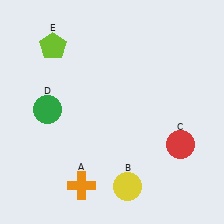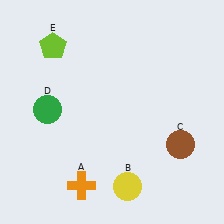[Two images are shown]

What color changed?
The circle (C) changed from red in Image 1 to brown in Image 2.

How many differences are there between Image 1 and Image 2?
There is 1 difference between the two images.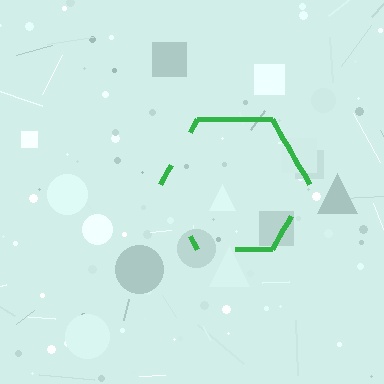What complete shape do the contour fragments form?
The contour fragments form a hexagon.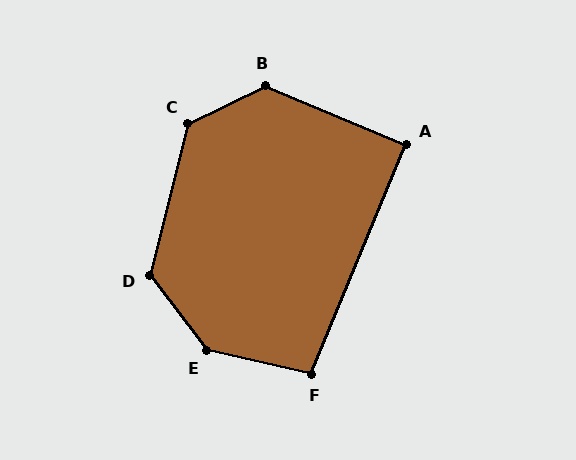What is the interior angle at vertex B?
Approximately 131 degrees (obtuse).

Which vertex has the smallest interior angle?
A, at approximately 90 degrees.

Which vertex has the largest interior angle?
E, at approximately 139 degrees.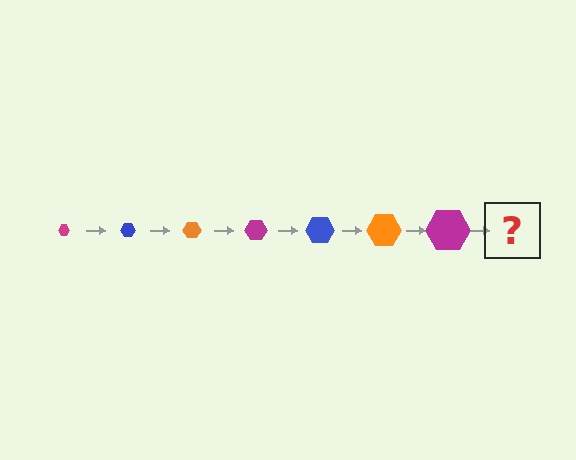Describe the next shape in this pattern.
It should be a blue hexagon, larger than the previous one.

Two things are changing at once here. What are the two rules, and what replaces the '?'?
The two rules are that the hexagon grows larger each step and the color cycles through magenta, blue, and orange. The '?' should be a blue hexagon, larger than the previous one.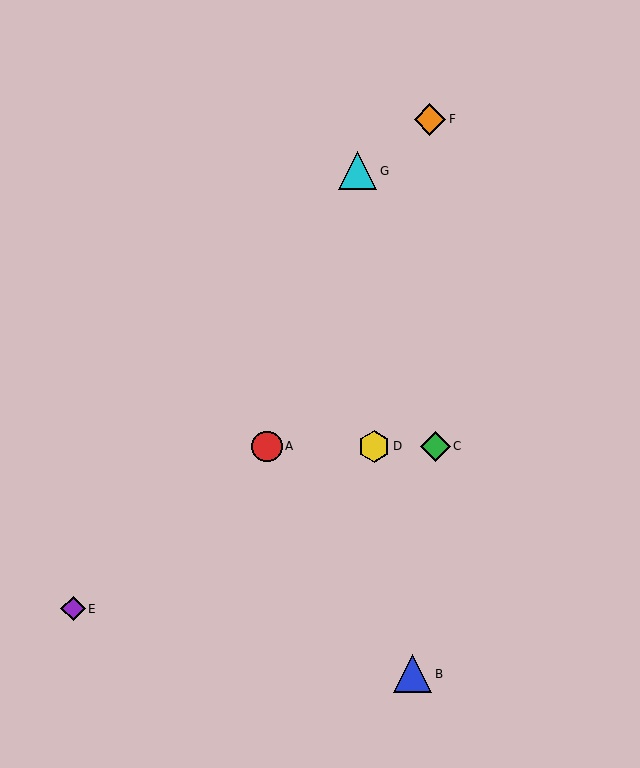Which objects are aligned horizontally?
Objects A, C, D are aligned horizontally.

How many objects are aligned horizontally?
3 objects (A, C, D) are aligned horizontally.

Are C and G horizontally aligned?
No, C is at y≈446 and G is at y≈171.